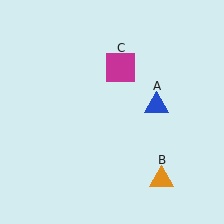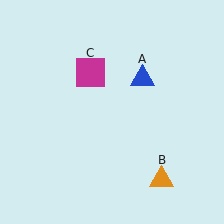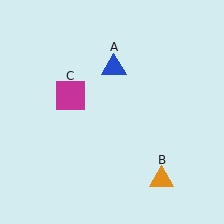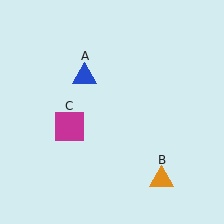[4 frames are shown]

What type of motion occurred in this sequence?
The blue triangle (object A), magenta square (object C) rotated counterclockwise around the center of the scene.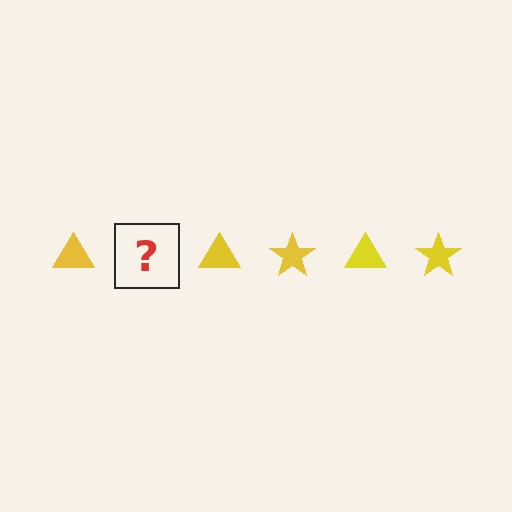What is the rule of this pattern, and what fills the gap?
The rule is that the pattern cycles through triangle, star shapes in yellow. The gap should be filled with a yellow star.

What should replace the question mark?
The question mark should be replaced with a yellow star.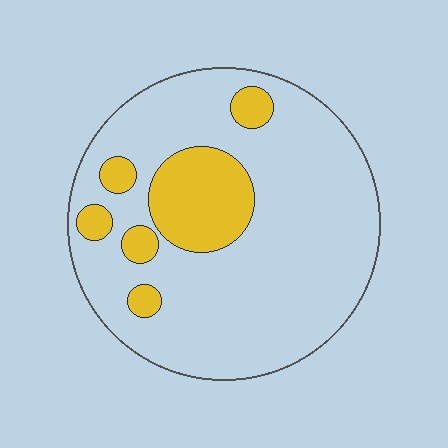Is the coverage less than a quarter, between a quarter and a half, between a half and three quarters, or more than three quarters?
Less than a quarter.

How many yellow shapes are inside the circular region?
6.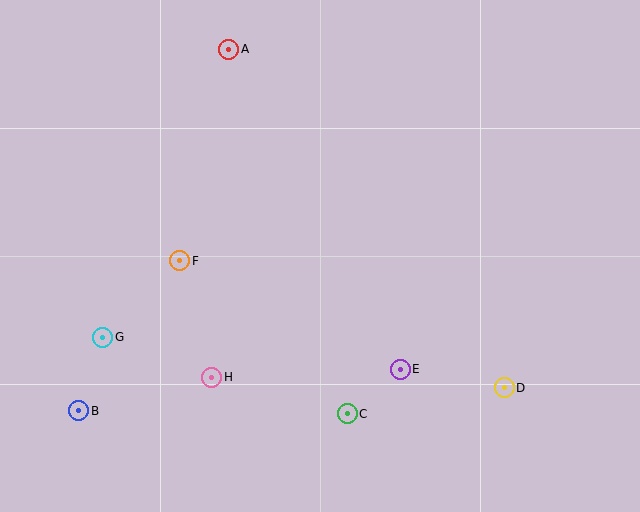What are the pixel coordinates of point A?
Point A is at (229, 49).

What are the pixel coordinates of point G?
Point G is at (103, 337).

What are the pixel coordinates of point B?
Point B is at (79, 411).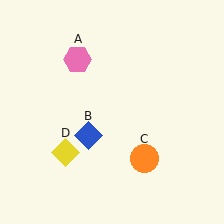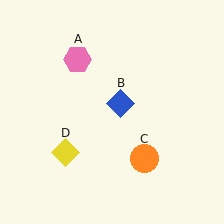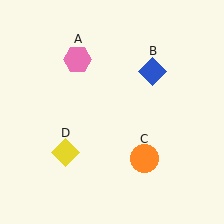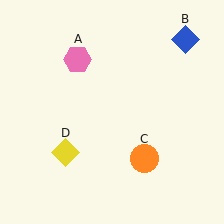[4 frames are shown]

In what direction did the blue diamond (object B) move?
The blue diamond (object B) moved up and to the right.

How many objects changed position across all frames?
1 object changed position: blue diamond (object B).